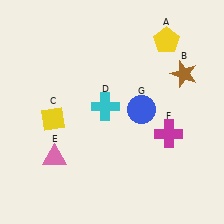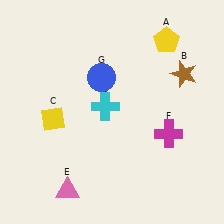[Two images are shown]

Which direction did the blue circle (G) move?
The blue circle (G) moved left.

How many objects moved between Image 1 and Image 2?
2 objects moved between the two images.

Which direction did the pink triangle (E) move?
The pink triangle (E) moved down.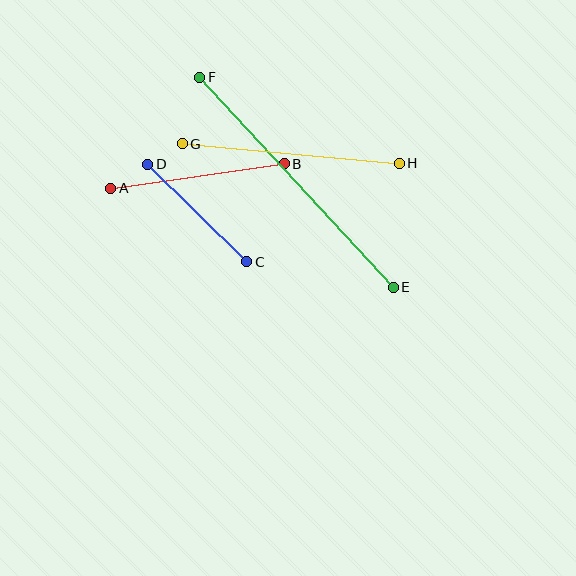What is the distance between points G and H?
The distance is approximately 218 pixels.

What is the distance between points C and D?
The distance is approximately 139 pixels.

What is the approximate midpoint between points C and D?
The midpoint is at approximately (197, 213) pixels.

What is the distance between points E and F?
The distance is approximately 285 pixels.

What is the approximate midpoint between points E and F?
The midpoint is at approximately (297, 182) pixels.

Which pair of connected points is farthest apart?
Points E and F are farthest apart.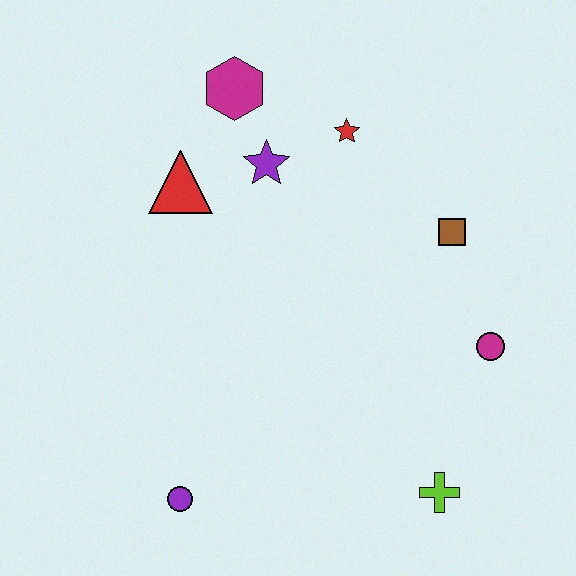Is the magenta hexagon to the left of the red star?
Yes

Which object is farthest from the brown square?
The purple circle is farthest from the brown square.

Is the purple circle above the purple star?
No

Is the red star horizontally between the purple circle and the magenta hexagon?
No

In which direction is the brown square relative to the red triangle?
The brown square is to the right of the red triangle.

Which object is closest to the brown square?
The magenta circle is closest to the brown square.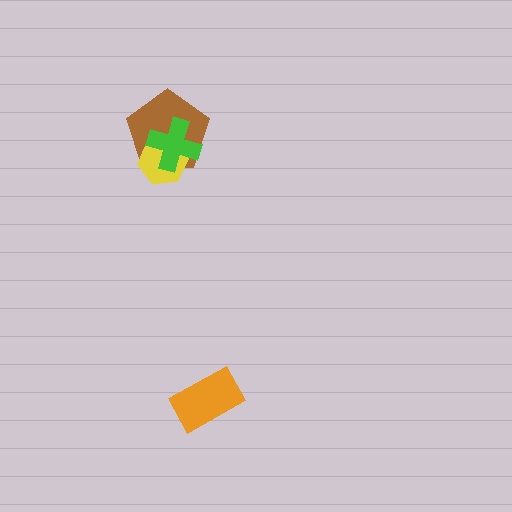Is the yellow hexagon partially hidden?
Yes, it is partially covered by another shape.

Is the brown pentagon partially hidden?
Yes, it is partially covered by another shape.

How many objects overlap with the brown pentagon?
2 objects overlap with the brown pentagon.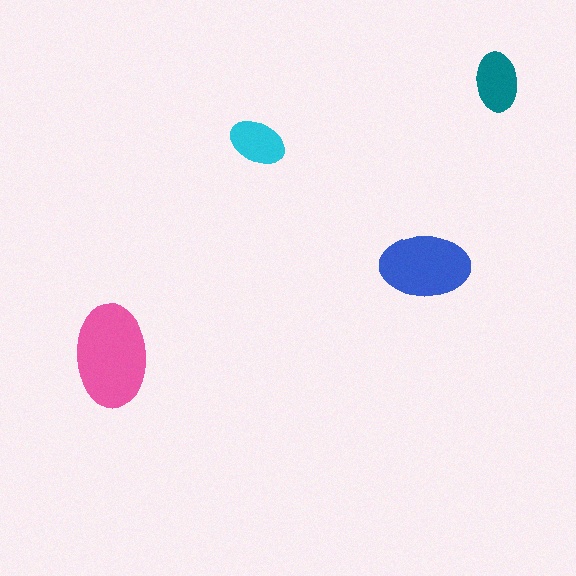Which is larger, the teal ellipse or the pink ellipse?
The pink one.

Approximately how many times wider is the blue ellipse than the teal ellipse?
About 1.5 times wider.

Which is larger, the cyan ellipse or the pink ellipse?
The pink one.